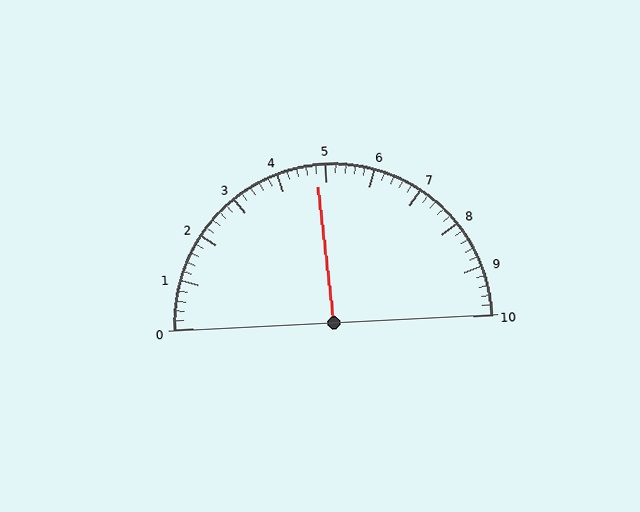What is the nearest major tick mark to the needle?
The nearest major tick mark is 5.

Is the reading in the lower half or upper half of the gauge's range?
The reading is in the lower half of the range (0 to 10).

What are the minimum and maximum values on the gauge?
The gauge ranges from 0 to 10.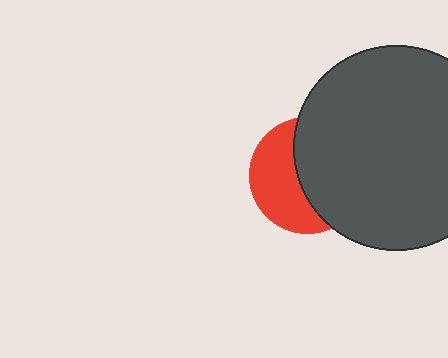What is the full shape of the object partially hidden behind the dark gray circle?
The partially hidden object is a red circle.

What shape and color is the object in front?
The object in front is a dark gray circle.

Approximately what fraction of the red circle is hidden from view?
Roughly 55% of the red circle is hidden behind the dark gray circle.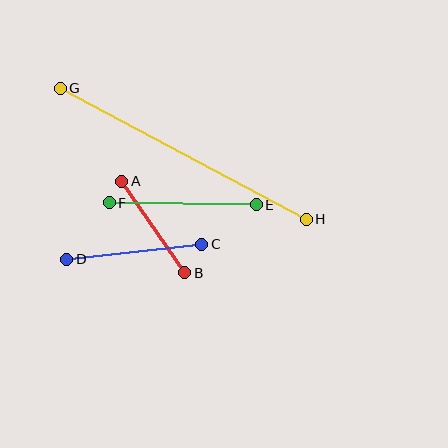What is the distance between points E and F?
The distance is approximately 147 pixels.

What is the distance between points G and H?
The distance is approximately 279 pixels.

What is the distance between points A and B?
The distance is approximately 111 pixels.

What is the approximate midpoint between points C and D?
The midpoint is at approximately (134, 252) pixels.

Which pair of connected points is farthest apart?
Points G and H are farthest apart.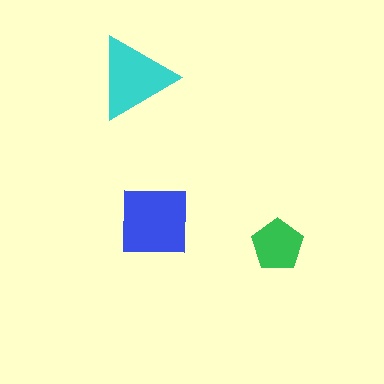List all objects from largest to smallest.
The blue square, the cyan triangle, the green pentagon.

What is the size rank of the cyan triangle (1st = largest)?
2nd.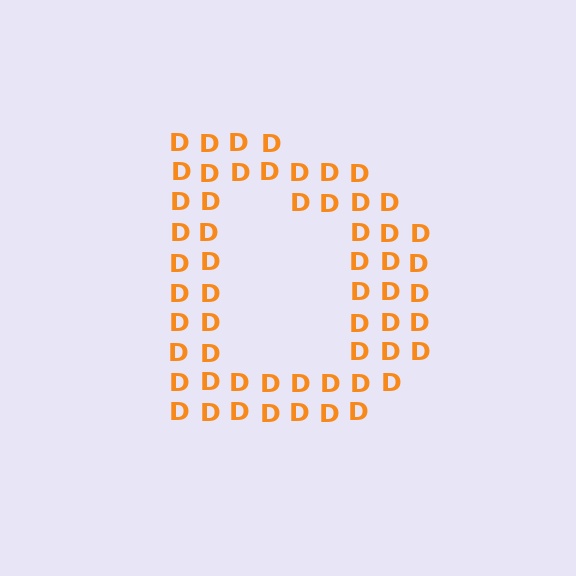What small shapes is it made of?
It is made of small letter D's.